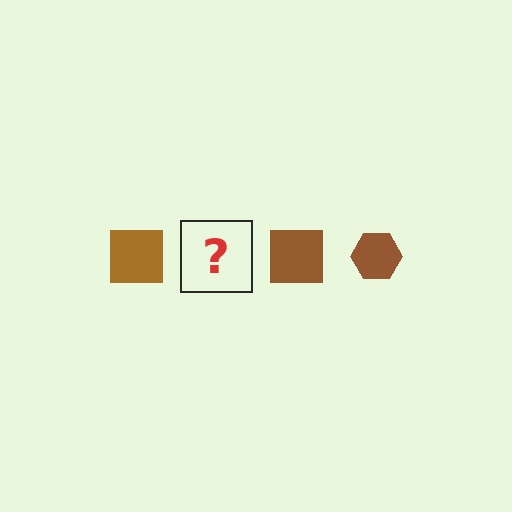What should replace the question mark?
The question mark should be replaced with a brown hexagon.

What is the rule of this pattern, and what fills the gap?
The rule is that the pattern cycles through square, hexagon shapes in brown. The gap should be filled with a brown hexagon.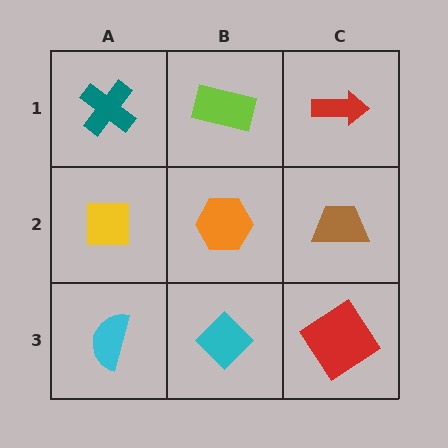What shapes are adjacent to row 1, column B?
An orange hexagon (row 2, column B), a teal cross (row 1, column A), a red arrow (row 1, column C).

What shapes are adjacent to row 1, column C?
A brown trapezoid (row 2, column C), a lime rectangle (row 1, column B).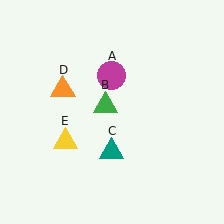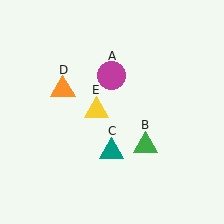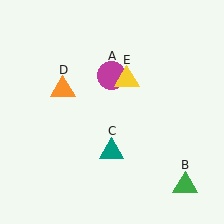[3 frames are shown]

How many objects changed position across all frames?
2 objects changed position: green triangle (object B), yellow triangle (object E).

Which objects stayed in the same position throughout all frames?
Magenta circle (object A) and teal triangle (object C) and orange triangle (object D) remained stationary.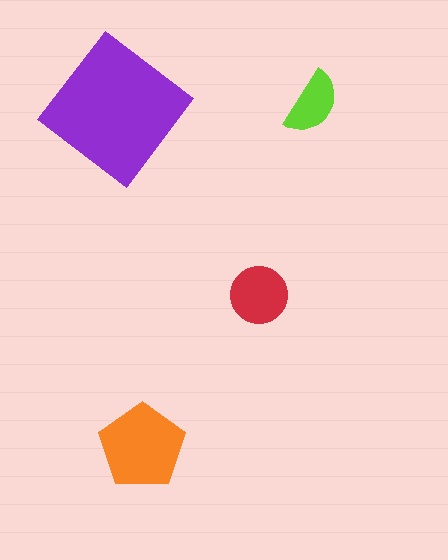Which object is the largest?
The purple diamond.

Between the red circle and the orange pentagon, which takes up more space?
The orange pentagon.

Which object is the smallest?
The lime semicircle.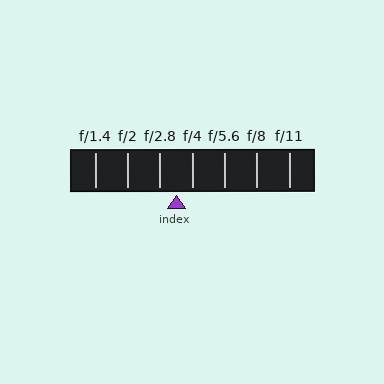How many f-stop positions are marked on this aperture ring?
There are 7 f-stop positions marked.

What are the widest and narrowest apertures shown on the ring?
The widest aperture shown is f/1.4 and the narrowest is f/11.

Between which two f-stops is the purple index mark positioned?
The index mark is between f/2.8 and f/4.